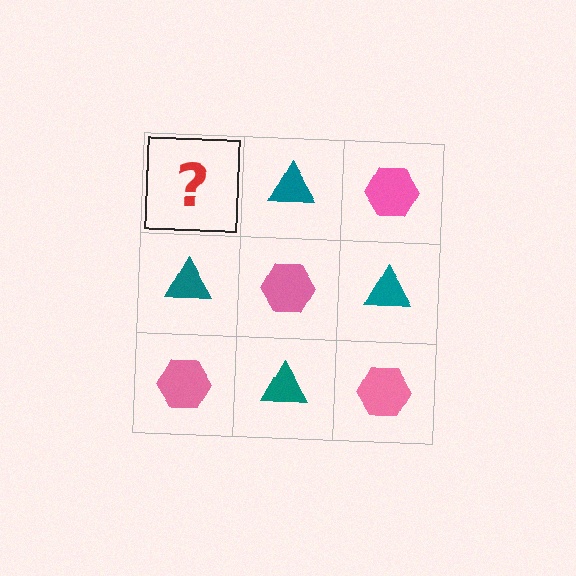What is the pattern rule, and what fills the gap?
The rule is that it alternates pink hexagon and teal triangle in a checkerboard pattern. The gap should be filled with a pink hexagon.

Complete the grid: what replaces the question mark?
The question mark should be replaced with a pink hexagon.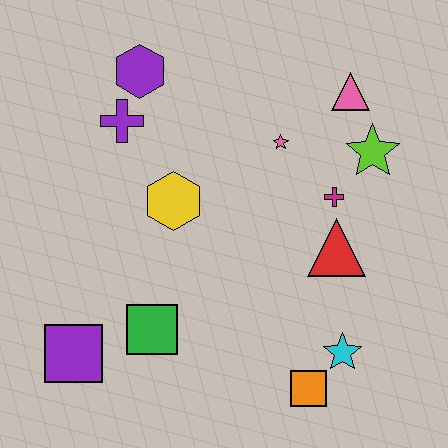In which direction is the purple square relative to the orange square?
The purple square is to the left of the orange square.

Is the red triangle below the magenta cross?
Yes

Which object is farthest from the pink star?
The purple square is farthest from the pink star.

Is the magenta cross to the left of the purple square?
No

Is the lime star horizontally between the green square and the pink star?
No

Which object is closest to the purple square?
The green square is closest to the purple square.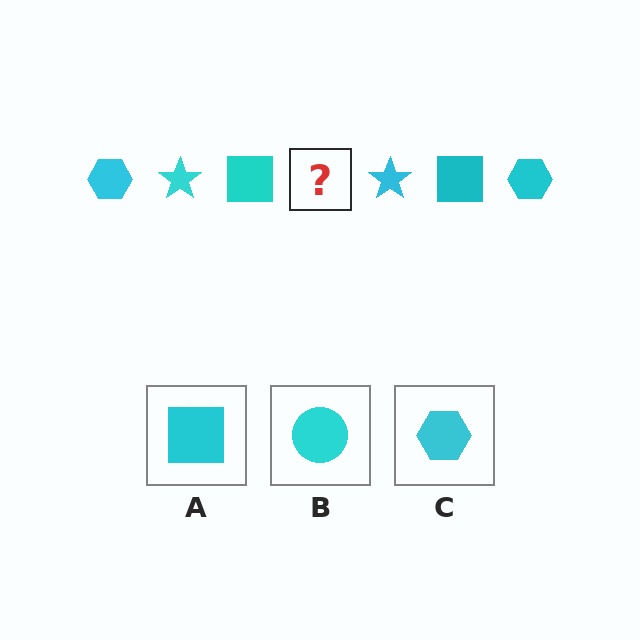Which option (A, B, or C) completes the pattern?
C.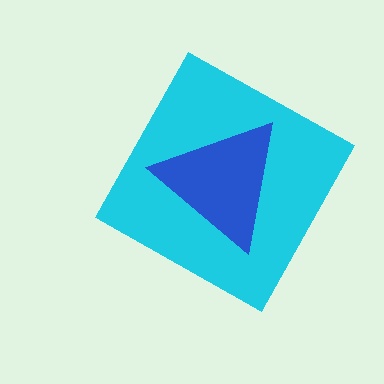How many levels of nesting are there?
2.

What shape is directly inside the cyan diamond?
The blue triangle.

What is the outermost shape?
The cyan diamond.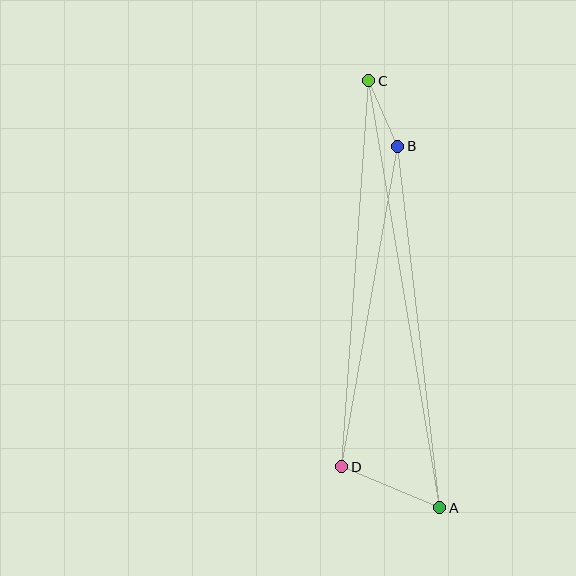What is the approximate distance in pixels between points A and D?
The distance between A and D is approximately 106 pixels.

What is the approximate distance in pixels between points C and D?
The distance between C and D is approximately 387 pixels.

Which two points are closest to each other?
Points B and C are closest to each other.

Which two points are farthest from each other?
Points A and C are farthest from each other.